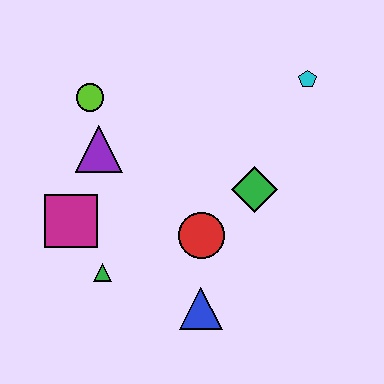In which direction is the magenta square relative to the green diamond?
The magenta square is to the left of the green diamond.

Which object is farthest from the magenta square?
The cyan pentagon is farthest from the magenta square.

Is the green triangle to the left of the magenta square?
No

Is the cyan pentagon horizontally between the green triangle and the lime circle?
No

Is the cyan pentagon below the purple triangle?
No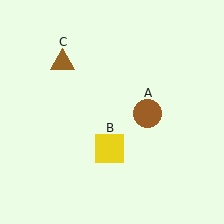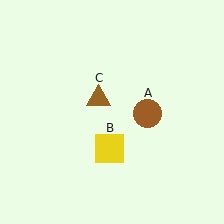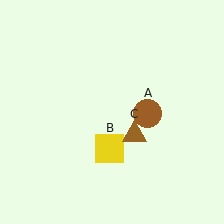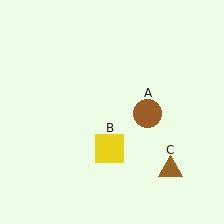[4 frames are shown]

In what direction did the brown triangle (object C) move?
The brown triangle (object C) moved down and to the right.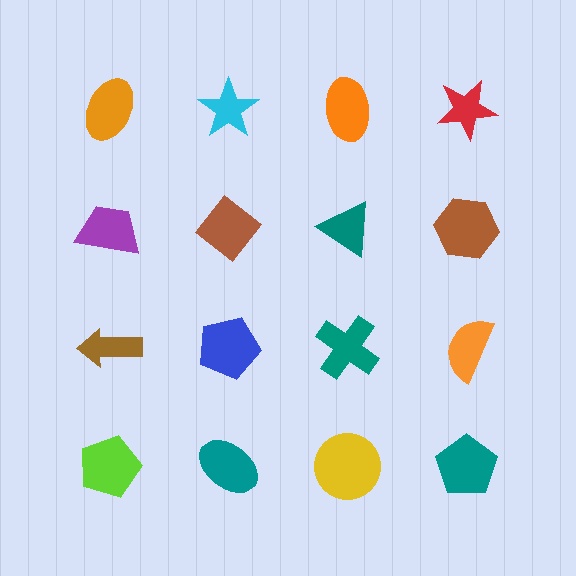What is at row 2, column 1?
A purple trapezoid.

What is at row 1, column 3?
An orange ellipse.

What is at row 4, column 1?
A lime pentagon.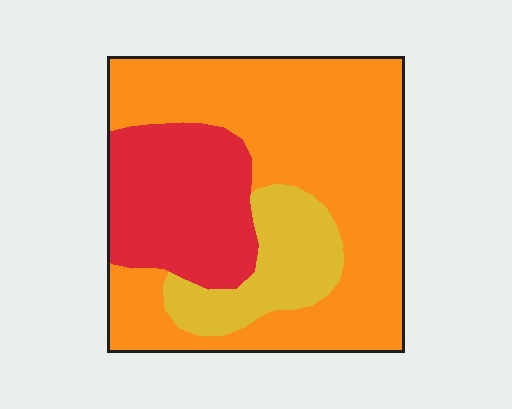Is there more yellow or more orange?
Orange.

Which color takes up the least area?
Yellow, at roughly 15%.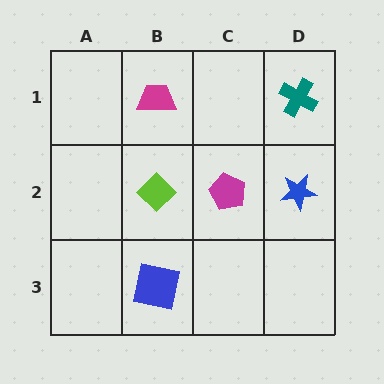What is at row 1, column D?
A teal cross.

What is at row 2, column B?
A lime diamond.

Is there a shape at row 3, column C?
No, that cell is empty.